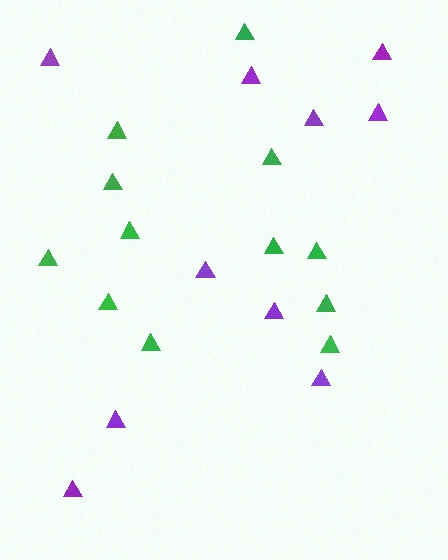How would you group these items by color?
There are 2 groups: one group of purple triangles (10) and one group of green triangles (12).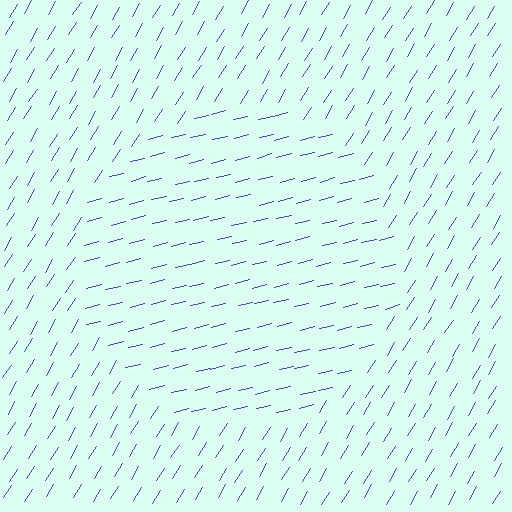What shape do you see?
I see a circle.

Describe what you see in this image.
The image is filled with small blue line segments. A circle region in the image has lines oriented differently from the surrounding lines, creating a visible texture boundary.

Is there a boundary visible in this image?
Yes, there is a texture boundary formed by a change in line orientation.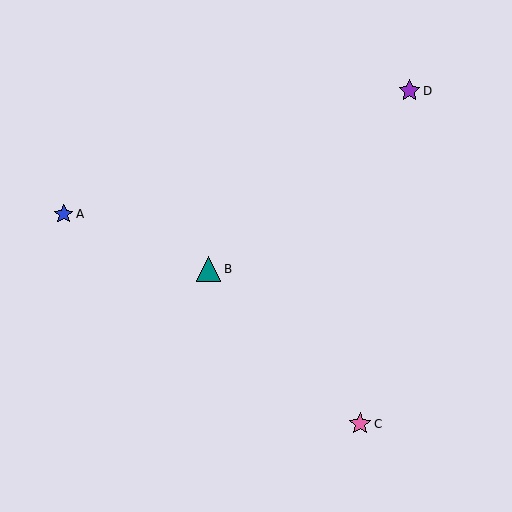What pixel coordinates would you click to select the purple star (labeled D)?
Click at (409, 91) to select the purple star D.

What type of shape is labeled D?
Shape D is a purple star.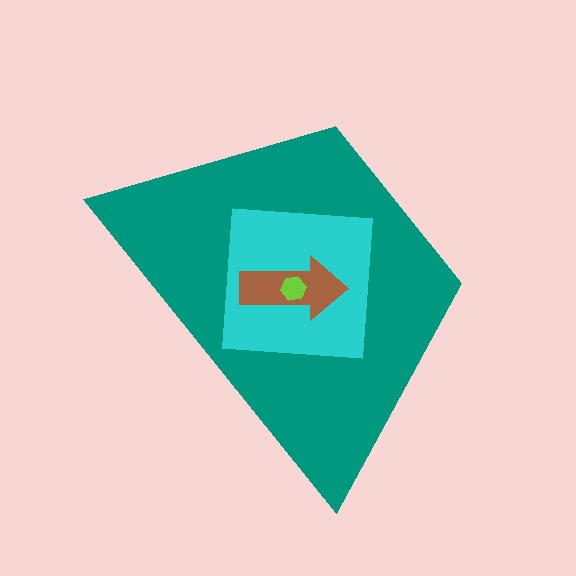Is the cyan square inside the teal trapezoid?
Yes.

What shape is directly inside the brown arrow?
The lime hexagon.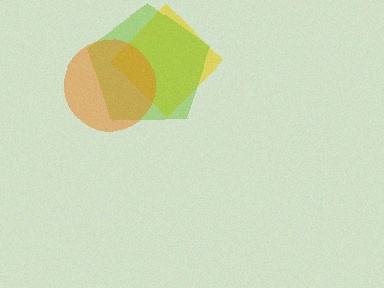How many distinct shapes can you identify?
There are 3 distinct shapes: a yellow diamond, a lime pentagon, an orange circle.